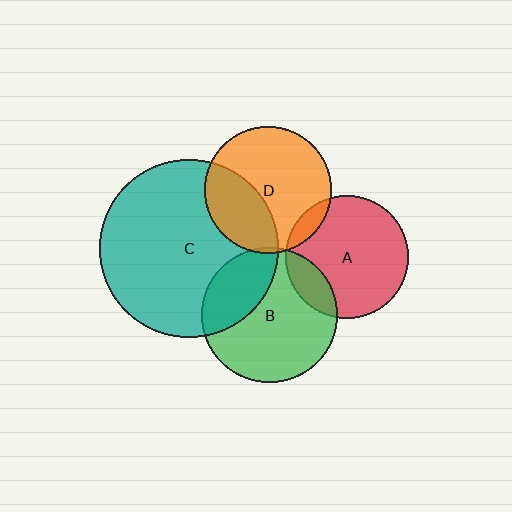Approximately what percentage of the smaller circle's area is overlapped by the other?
Approximately 15%.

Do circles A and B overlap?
Yes.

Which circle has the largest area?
Circle C (teal).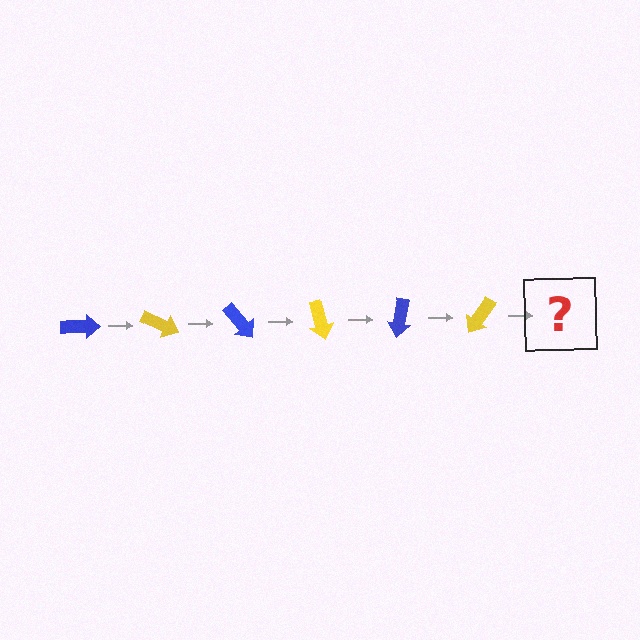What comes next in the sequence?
The next element should be a blue arrow, rotated 150 degrees from the start.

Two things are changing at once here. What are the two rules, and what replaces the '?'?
The two rules are that it rotates 25 degrees each step and the color cycles through blue and yellow. The '?' should be a blue arrow, rotated 150 degrees from the start.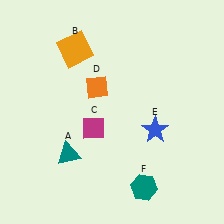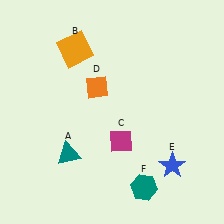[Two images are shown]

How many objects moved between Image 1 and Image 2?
2 objects moved between the two images.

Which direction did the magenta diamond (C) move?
The magenta diamond (C) moved right.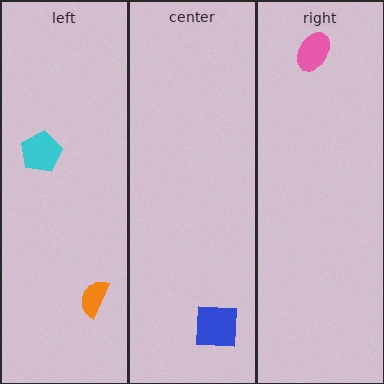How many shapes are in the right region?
1.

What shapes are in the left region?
The cyan pentagon, the orange semicircle.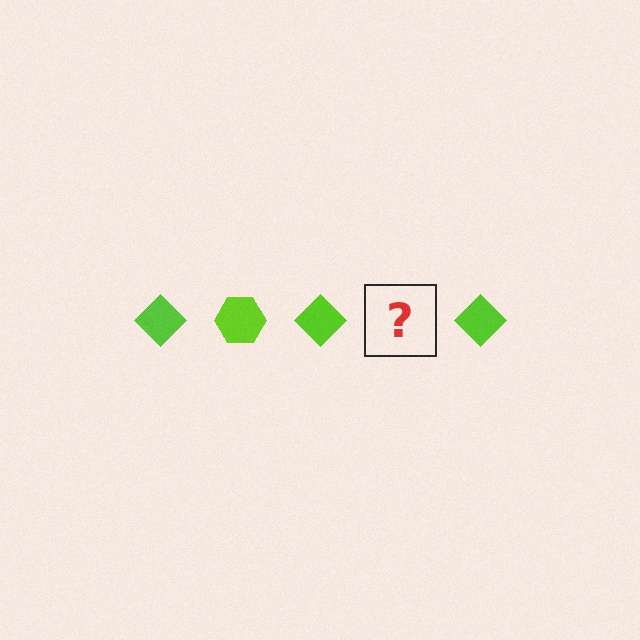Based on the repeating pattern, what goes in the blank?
The blank should be a lime hexagon.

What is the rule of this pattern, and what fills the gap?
The rule is that the pattern cycles through diamond, hexagon shapes in lime. The gap should be filled with a lime hexagon.